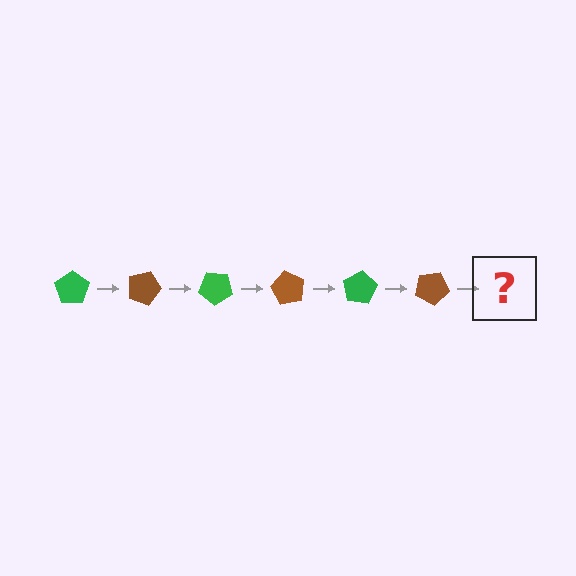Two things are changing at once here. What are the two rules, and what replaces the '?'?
The two rules are that it rotates 20 degrees each step and the color cycles through green and brown. The '?' should be a green pentagon, rotated 120 degrees from the start.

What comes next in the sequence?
The next element should be a green pentagon, rotated 120 degrees from the start.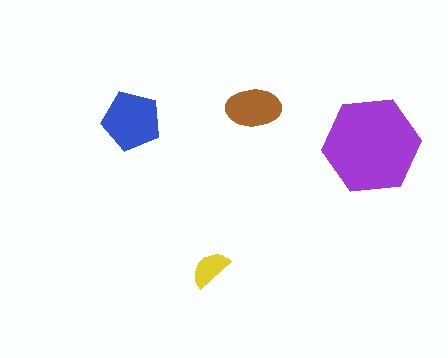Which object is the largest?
The purple hexagon.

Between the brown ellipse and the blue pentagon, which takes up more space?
The blue pentagon.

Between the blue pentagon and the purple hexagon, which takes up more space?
The purple hexagon.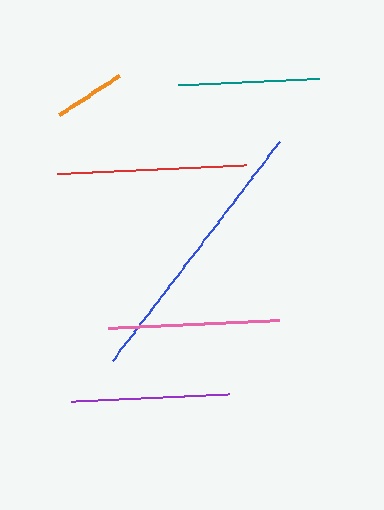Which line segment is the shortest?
The orange line is the shortest at approximately 71 pixels.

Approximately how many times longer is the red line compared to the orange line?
The red line is approximately 2.7 times the length of the orange line.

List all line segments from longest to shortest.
From longest to shortest: blue, red, pink, purple, teal, orange.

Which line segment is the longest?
The blue line is the longest at approximately 275 pixels.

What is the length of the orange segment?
The orange segment is approximately 71 pixels long.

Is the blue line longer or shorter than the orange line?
The blue line is longer than the orange line.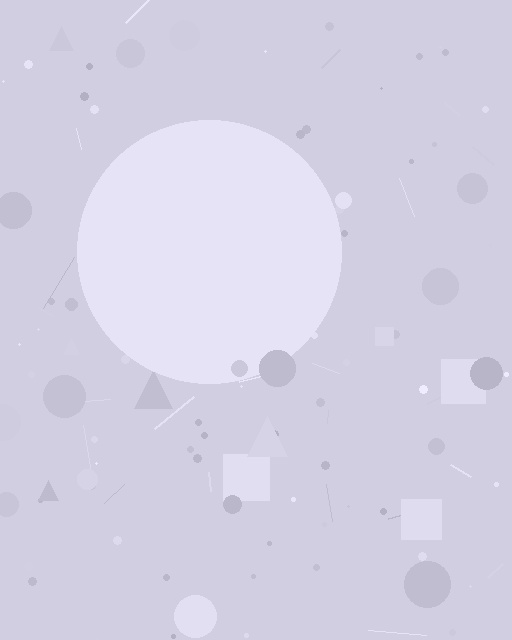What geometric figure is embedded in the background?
A circle is embedded in the background.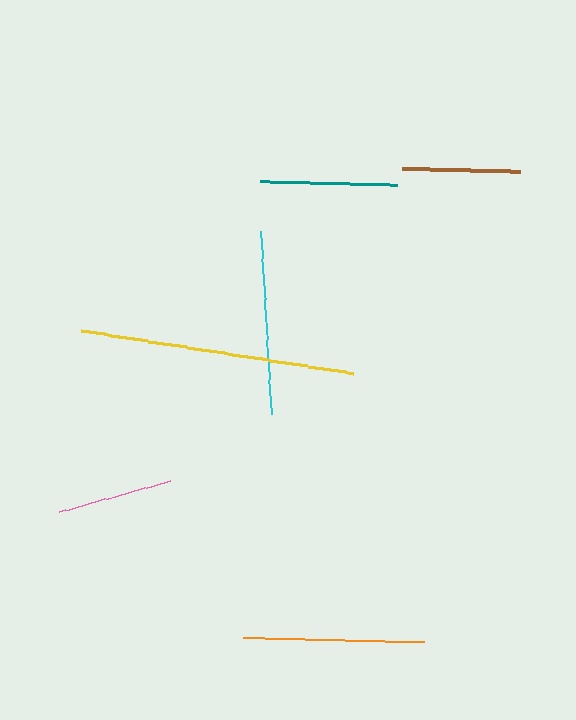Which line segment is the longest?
The yellow line is the longest at approximately 275 pixels.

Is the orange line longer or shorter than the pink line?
The orange line is longer than the pink line.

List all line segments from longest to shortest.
From longest to shortest: yellow, cyan, orange, teal, brown, pink.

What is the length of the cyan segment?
The cyan segment is approximately 182 pixels long.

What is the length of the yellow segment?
The yellow segment is approximately 275 pixels long.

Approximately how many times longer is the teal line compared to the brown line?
The teal line is approximately 1.2 times the length of the brown line.